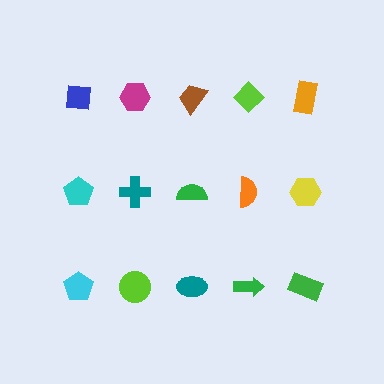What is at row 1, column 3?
A brown trapezoid.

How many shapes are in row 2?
5 shapes.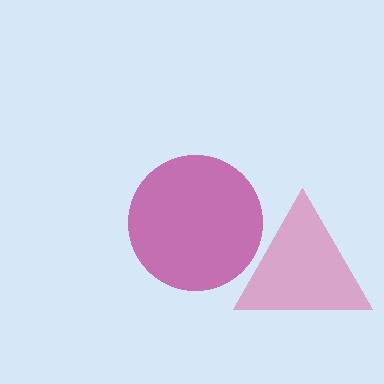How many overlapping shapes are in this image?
There are 2 overlapping shapes in the image.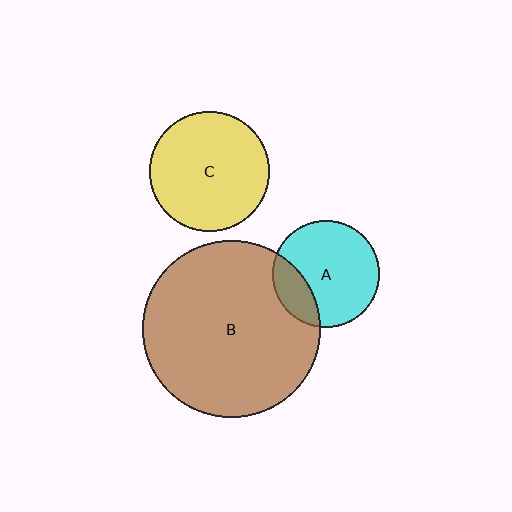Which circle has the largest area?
Circle B (brown).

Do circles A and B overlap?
Yes.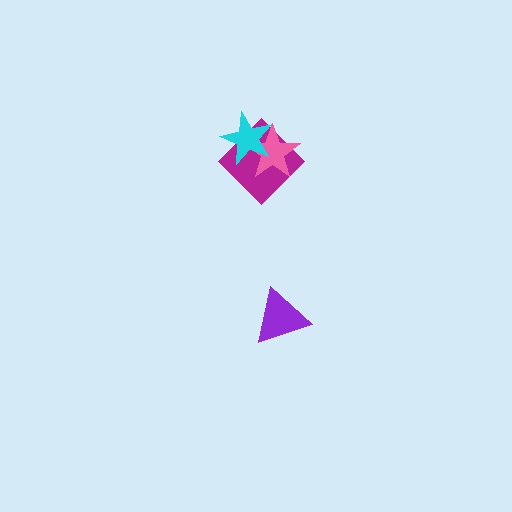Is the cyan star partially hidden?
No, no other shape covers it.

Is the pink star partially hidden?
Yes, it is partially covered by another shape.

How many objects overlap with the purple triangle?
0 objects overlap with the purple triangle.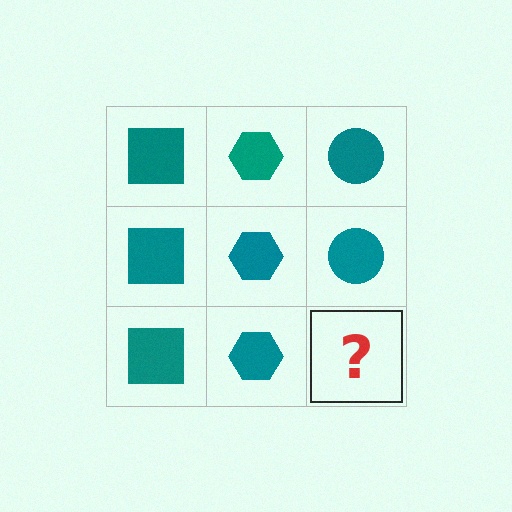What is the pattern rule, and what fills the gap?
The rule is that each column has a consistent shape. The gap should be filled with a teal circle.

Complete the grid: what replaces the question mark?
The question mark should be replaced with a teal circle.